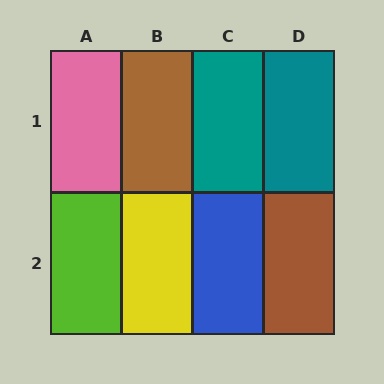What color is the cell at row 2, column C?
Blue.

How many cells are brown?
2 cells are brown.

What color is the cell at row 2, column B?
Yellow.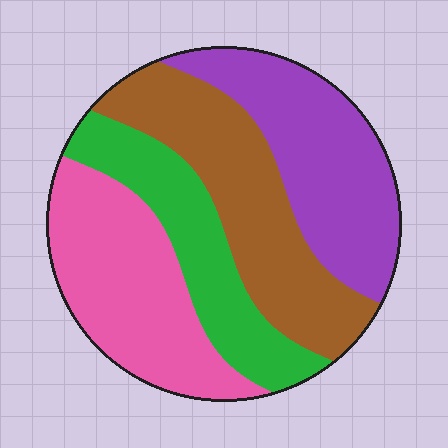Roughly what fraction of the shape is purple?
Purple takes up about one quarter (1/4) of the shape.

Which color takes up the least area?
Green, at roughly 20%.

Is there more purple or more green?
Purple.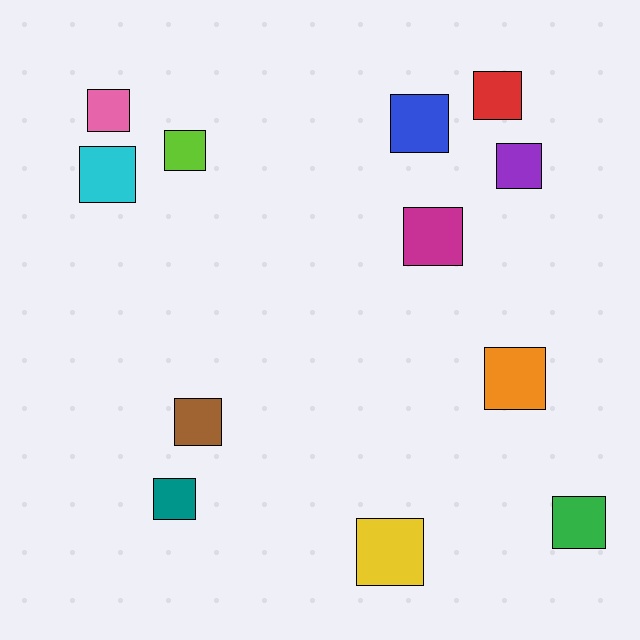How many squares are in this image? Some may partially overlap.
There are 12 squares.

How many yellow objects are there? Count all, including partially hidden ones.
There is 1 yellow object.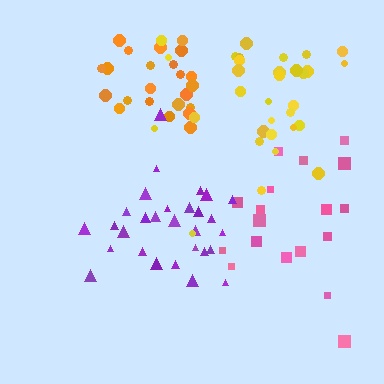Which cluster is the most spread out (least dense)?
Pink.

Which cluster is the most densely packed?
Purple.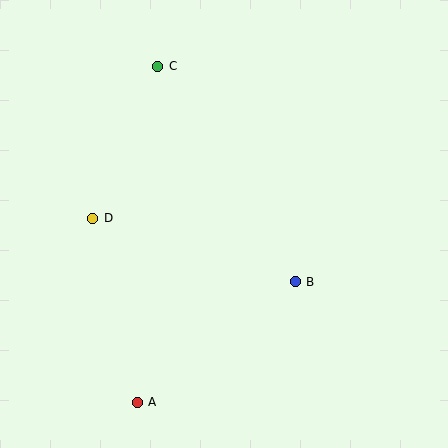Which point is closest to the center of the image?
Point B at (295, 282) is closest to the center.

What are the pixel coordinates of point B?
Point B is at (295, 282).